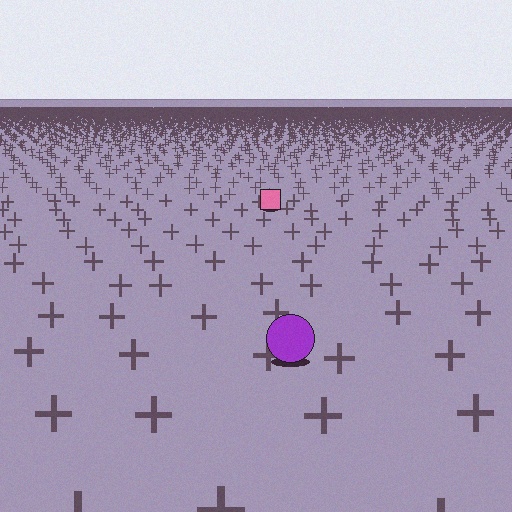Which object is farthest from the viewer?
The pink square is farthest from the viewer. It appears smaller and the ground texture around it is denser.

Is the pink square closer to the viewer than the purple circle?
No. The purple circle is closer — you can tell from the texture gradient: the ground texture is coarser near it.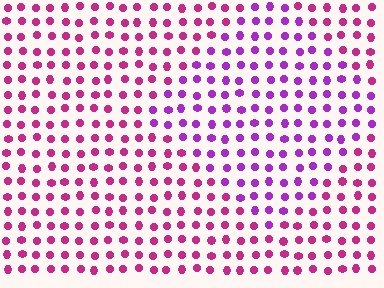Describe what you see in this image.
The image is filled with small magenta elements in a uniform arrangement. A diamond-shaped region is visible where the elements are tinted to a slightly different hue, forming a subtle color boundary.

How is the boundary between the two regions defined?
The boundary is defined purely by a slight shift in hue (about 35 degrees). Spacing, size, and orientation are identical on both sides.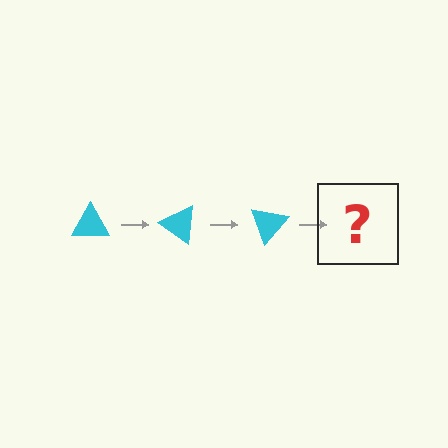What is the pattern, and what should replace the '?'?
The pattern is that the triangle rotates 35 degrees each step. The '?' should be a cyan triangle rotated 105 degrees.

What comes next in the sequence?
The next element should be a cyan triangle rotated 105 degrees.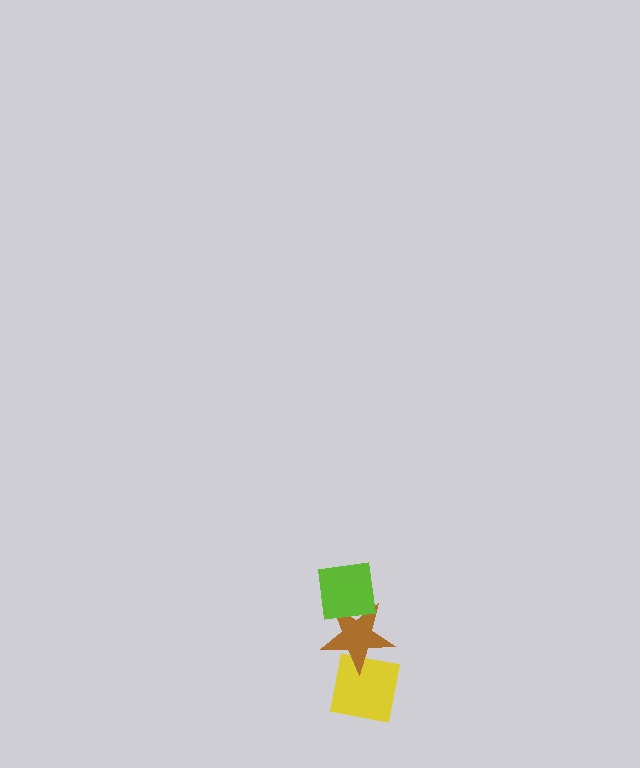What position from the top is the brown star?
The brown star is 2nd from the top.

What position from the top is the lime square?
The lime square is 1st from the top.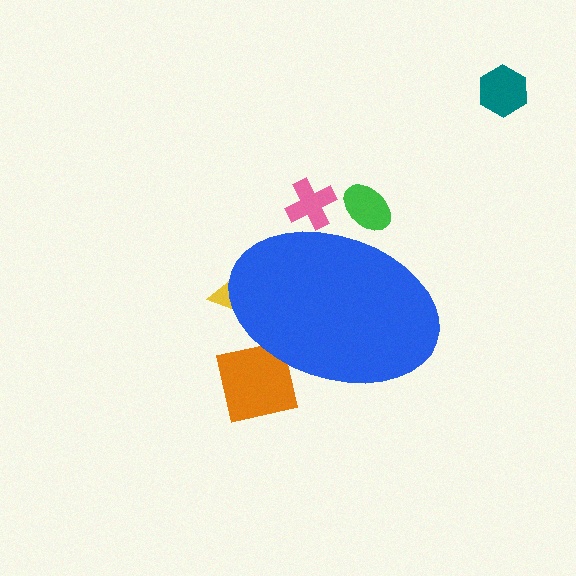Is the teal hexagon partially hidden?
No, the teal hexagon is fully visible.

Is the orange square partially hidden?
Yes, the orange square is partially hidden behind the blue ellipse.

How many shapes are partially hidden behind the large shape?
4 shapes are partially hidden.